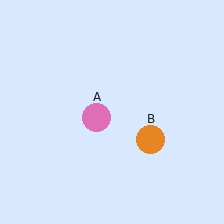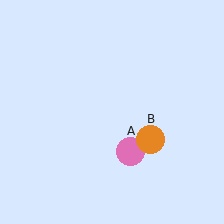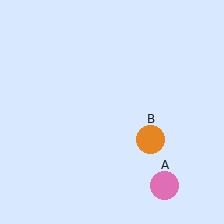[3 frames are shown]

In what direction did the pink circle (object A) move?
The pink circle (object A) moved down and to the right.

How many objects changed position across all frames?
1 object changed position: pink circle (object A).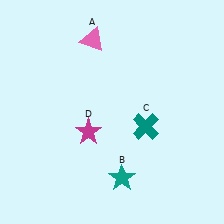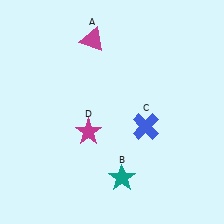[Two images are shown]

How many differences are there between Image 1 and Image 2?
There are 2 differences between the two images.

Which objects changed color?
A changed from pink to magenta. C changed from teal to blue.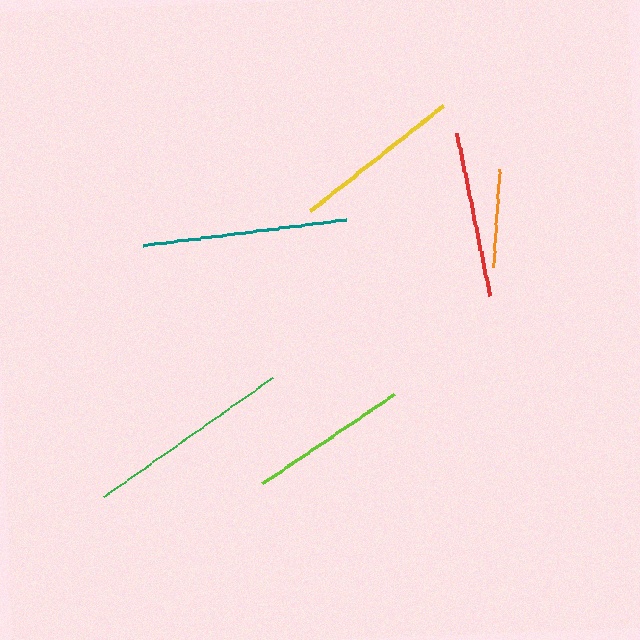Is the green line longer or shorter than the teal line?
The green line is longer than the teal line.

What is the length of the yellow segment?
The yellow segment is approximately 169 pixels long.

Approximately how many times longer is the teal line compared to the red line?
The teal line is approximately 1.2 times the length of the red line.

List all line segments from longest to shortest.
From longest to shortest: green, teal, yellow, red, lime, orange.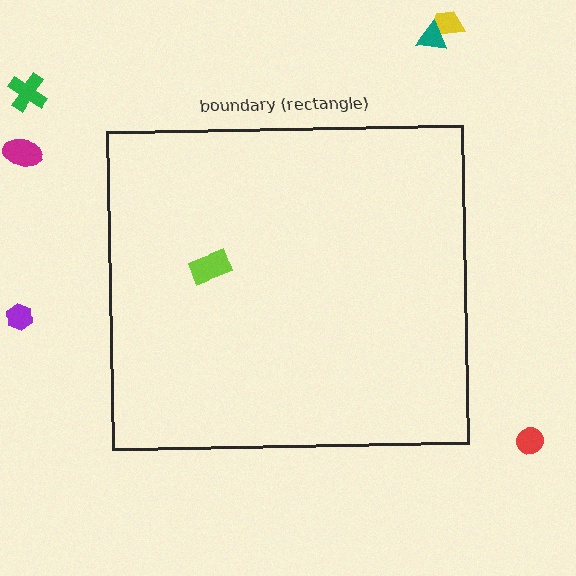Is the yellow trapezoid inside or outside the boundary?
Outside.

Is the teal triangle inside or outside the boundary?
Outside.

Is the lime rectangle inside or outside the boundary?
Inside.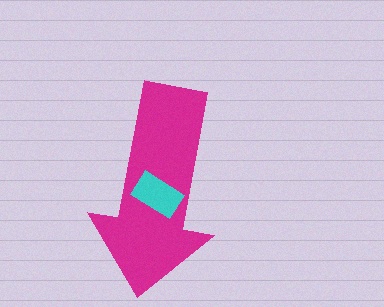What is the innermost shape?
The cyan rectangle.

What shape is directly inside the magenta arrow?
The cyan rectangle.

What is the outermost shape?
The magenta arrow.